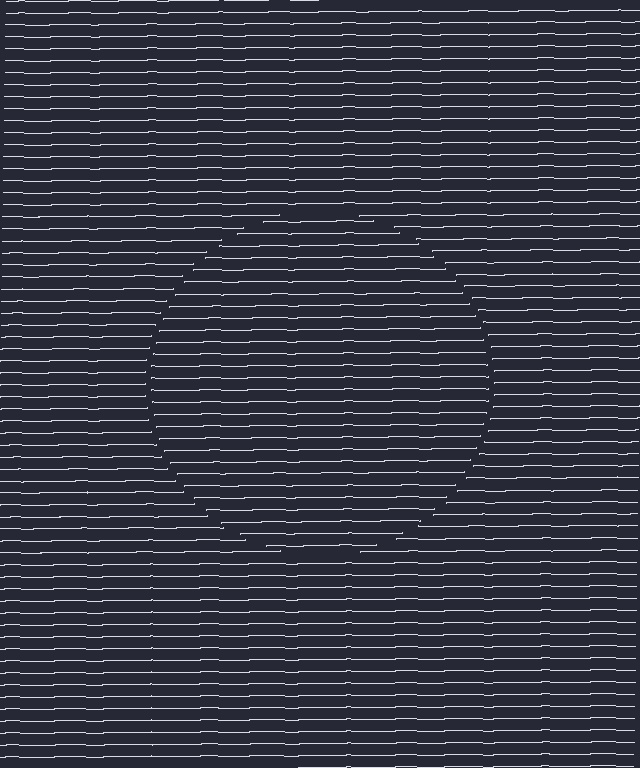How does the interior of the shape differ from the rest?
The interior of the shape contains the same grating, shifted by half a period — the contour is defined by the phase discontinuity where line-ends from the inner and outer gratings abut.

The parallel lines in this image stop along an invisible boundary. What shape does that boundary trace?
An illusory circle. The interior of the shape contains the same grating, shifted by half a period — the contour is defined by the phase discontinuity where line-ends from the inner and outer gratings abut.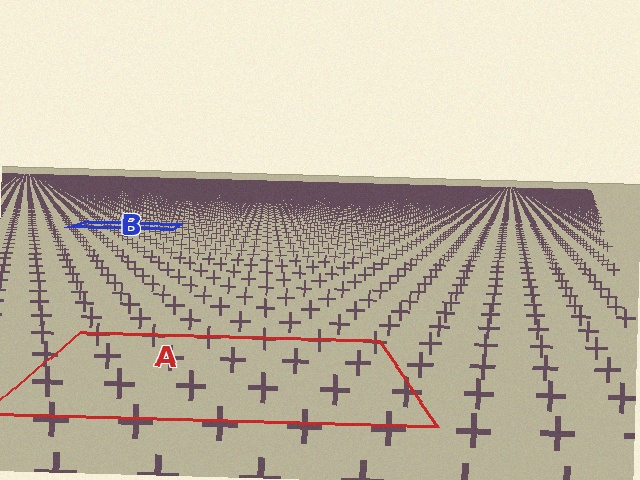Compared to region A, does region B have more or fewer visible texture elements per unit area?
Region B has more texture elements per unit area — they are packed more densely because it is farther away.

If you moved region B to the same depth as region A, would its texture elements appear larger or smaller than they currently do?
They would appear larger. At a closer depth, the same texture elements are projected at a bigger on-screen size.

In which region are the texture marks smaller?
The texture marks are smaller in region B, because it is farther away.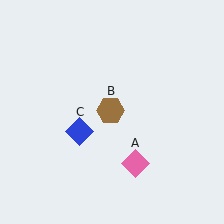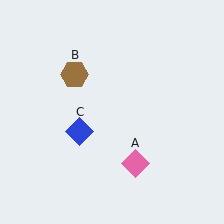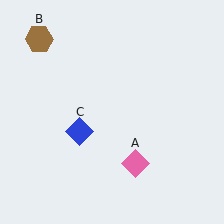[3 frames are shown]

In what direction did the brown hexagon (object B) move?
The brown hexagon (object B) moved up and to the left.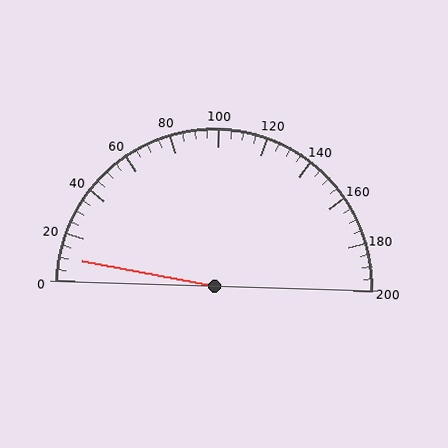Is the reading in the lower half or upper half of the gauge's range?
The reading is in the lower half of the range (0 to 200).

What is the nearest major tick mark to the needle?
The nearest major tick mark is 0.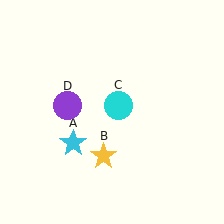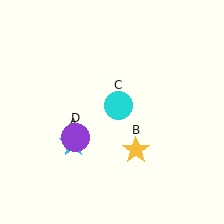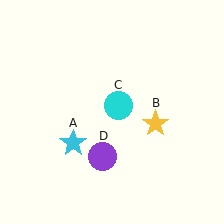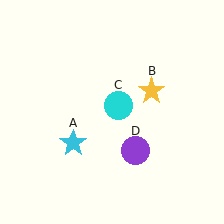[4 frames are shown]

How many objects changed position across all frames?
2 objects changed position: yellow star (object B), purple circle (object D).